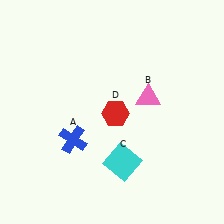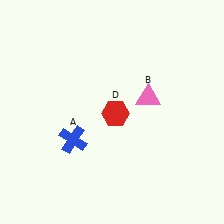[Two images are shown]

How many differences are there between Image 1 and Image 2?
There is 1 difference between the two images.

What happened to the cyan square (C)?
The cyan square (C) was removed in Image 2. It was in the bottom-right area of Image 1.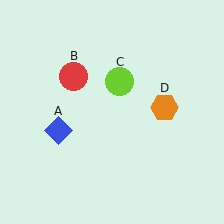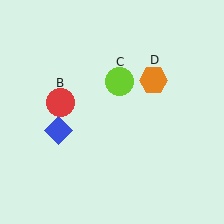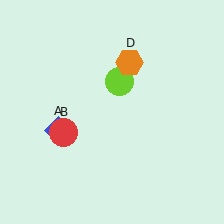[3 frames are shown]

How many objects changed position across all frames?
2 objects changed position: red circle (object B), orange hexagon (object D).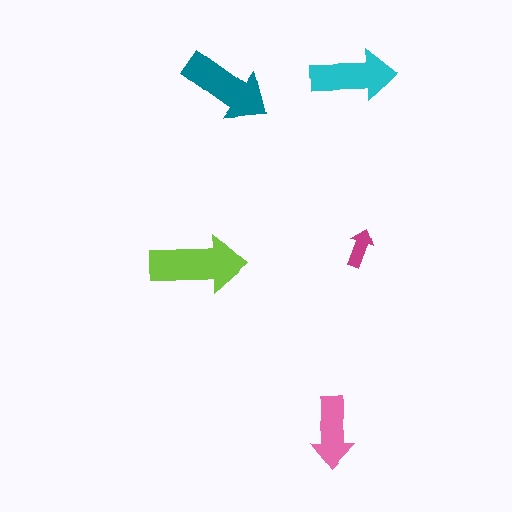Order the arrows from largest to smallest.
the lime one, the teal one, the cyan one, the pink one, the magenta one.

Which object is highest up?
The cyan arrow is topmost.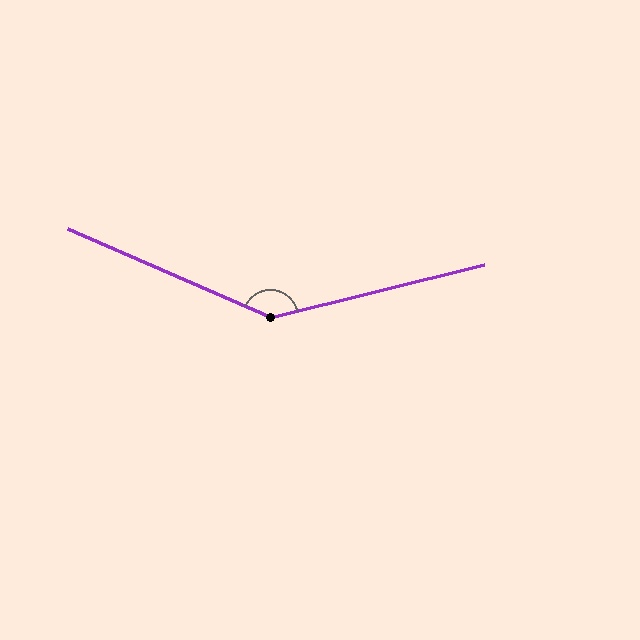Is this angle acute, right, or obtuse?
It is obtuse.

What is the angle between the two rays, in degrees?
Approximately 142 degrees.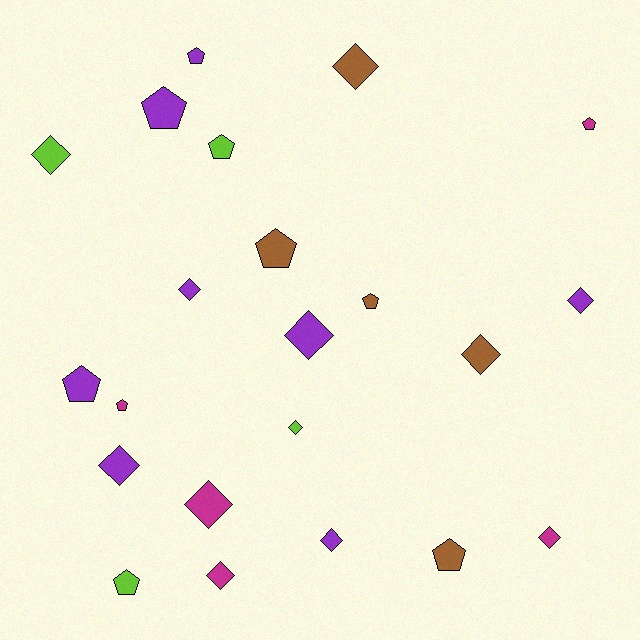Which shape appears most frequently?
Diamond, with 12 objects.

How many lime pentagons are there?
There are 2 lime pentagons.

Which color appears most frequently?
Purple, with 8 objects.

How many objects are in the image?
There are 22 objects.